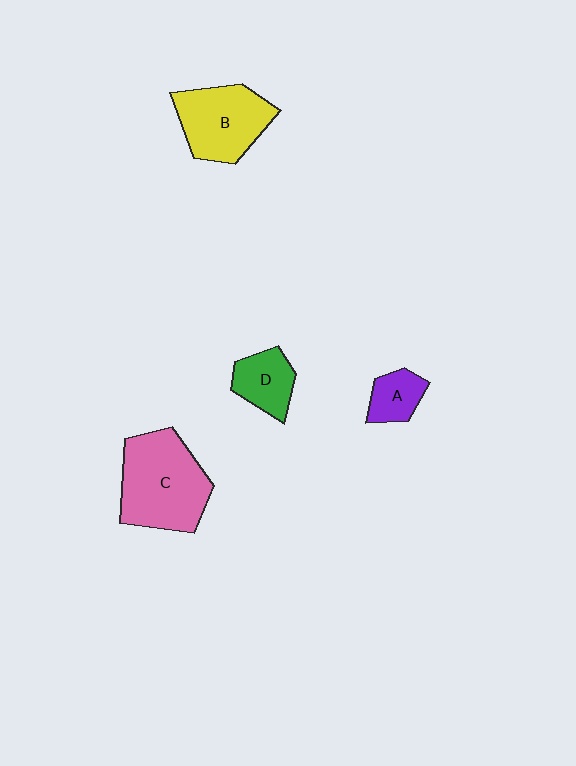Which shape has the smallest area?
Shape A (purple).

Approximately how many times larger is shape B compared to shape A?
Approximately 2.4 times.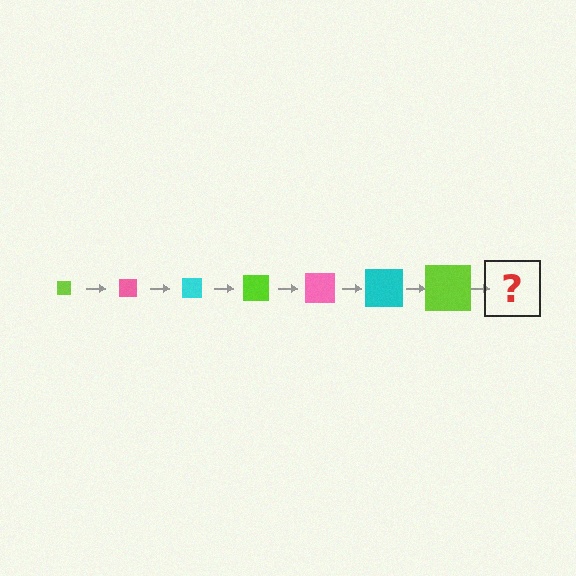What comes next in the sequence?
The next element should be a pink square, larger than the previous one.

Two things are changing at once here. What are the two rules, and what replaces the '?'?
The two rules are that the square grows larger each step and the color cycles through lime, pink, and cyan. The '?' should be a pink square, larger than the previous one.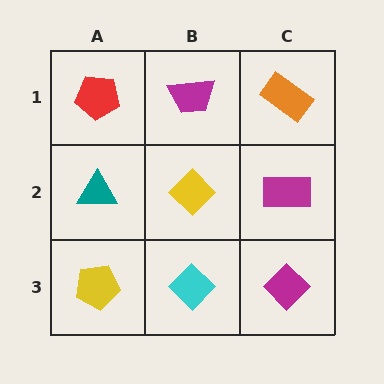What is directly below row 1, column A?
A teal triangle.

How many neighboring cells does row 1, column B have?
3.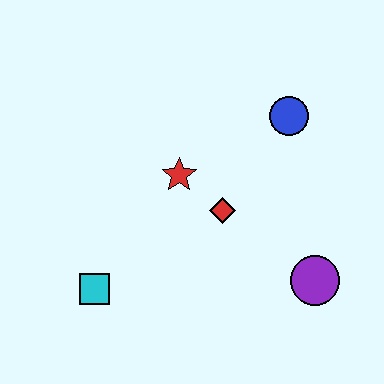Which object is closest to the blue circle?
The red diamond is closest to the blue circle.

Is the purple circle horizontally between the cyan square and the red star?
No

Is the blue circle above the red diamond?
Yes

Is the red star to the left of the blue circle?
Yes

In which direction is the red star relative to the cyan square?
The red star is above the cyan square.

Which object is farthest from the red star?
The purple circle is farthest from the red star.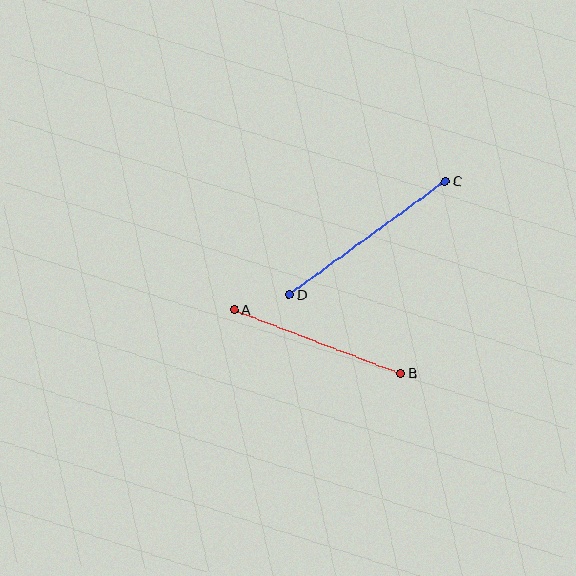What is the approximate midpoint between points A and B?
The midpoint is at approximately (317, 341) pixels.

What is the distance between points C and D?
The distance is approximately 192 pixels.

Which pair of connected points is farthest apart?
Points C and D are farthest apart.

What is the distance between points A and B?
The distance is approximately 178 pixels.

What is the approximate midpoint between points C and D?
The midpoint is at approximately (367, 238) pixels.